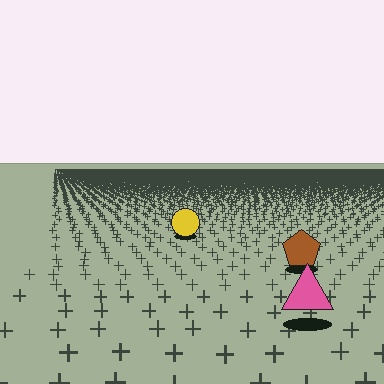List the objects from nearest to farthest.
From nearest to farthest: the pink triangle, the brown pentagon, the yellow circle.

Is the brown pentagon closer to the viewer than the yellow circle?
Yes. The brown pentagon is closer — you can tell from the texture gradient: the ground texture is coarser near it.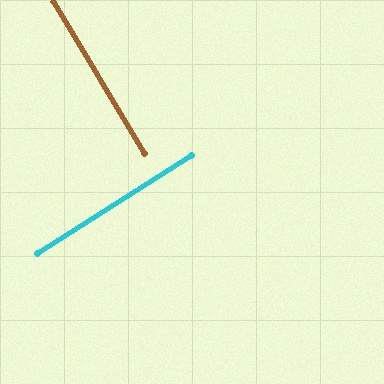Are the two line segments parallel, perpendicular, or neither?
Perpendicular — they meet at approximately 88°.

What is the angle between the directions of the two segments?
Approximately 88 degrees.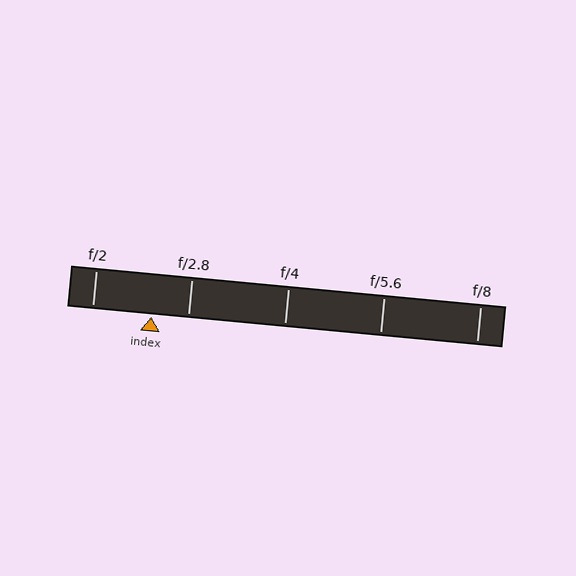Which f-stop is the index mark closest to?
The index mark is closest to f/2.8.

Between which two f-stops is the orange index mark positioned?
The index mark is between f/2 and f/2.8.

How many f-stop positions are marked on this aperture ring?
There are 5 f-stop positions marked.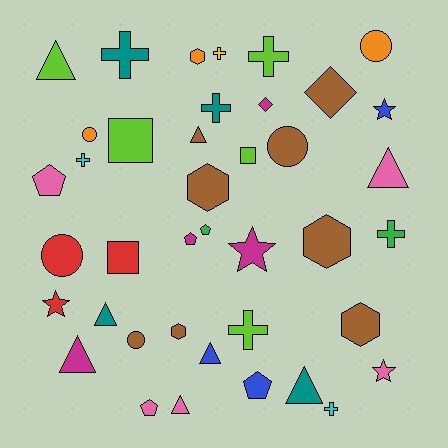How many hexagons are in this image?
There are 5 hexagons.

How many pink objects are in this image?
There are 5 pink objects.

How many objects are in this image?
There are 40 objects.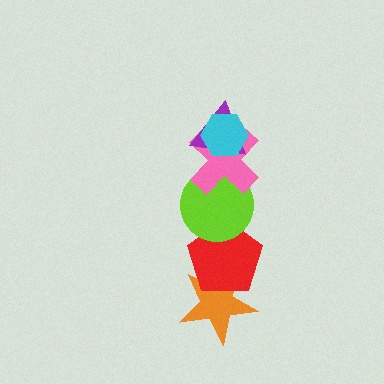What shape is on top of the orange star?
The red pentagon is on top of the orange star.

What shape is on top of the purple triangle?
The cyan hexagon is on top of the purple triangle.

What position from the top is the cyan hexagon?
The cyan hexagon is 1st from the top.